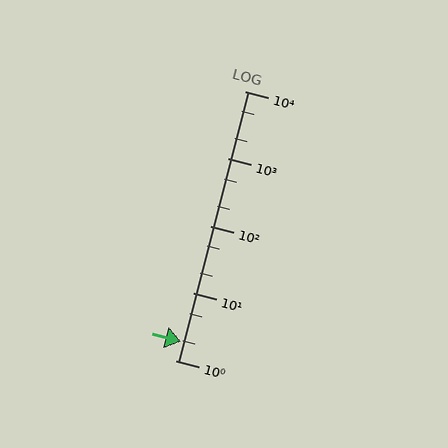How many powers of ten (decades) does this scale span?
The scale spans 4 decades, from 1 to 10000.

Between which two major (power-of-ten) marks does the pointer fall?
The pointer is between 1 and 10.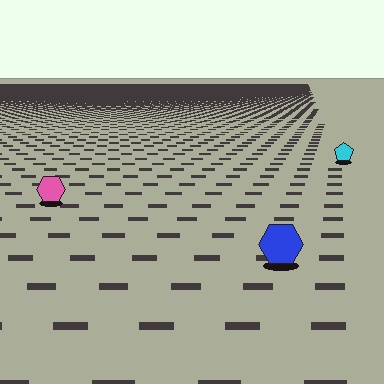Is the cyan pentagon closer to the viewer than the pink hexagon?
No. The pink hexagon is closer — you can tell from the texture gradient: the ground texture is coarser near it.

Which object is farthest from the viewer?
The cyan pentagon is farthest from the viewer. It appears smaller and the ground texture around it is denser.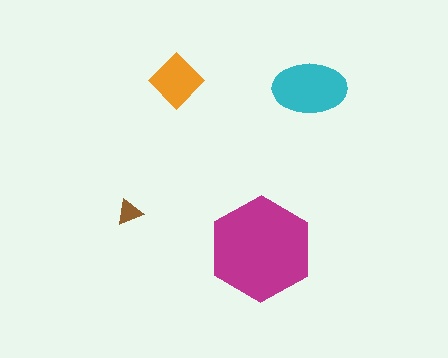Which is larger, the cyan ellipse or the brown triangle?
The cyan ellipse.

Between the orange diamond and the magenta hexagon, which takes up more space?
The magenta hexagon.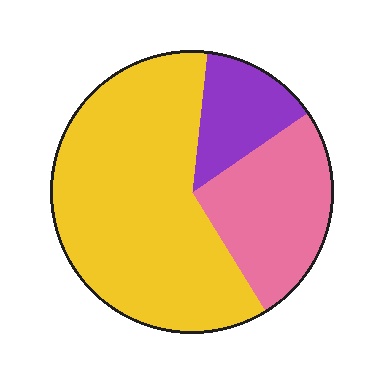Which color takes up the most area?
Yellow, at roughly 60%.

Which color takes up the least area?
Purple, at roughly 15%.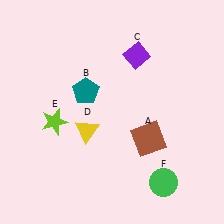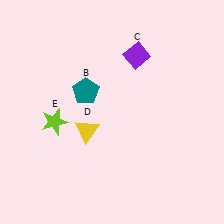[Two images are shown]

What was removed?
The green circle (F), the brown square (A) were removed in Image 2.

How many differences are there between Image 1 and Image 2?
There are 2 differences between the two images.